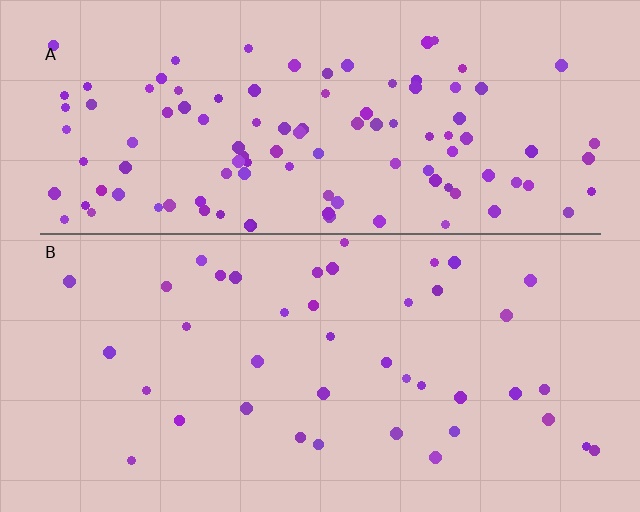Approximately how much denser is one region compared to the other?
Approximately 2.8× — region A over region B.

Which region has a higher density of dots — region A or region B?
A (the top).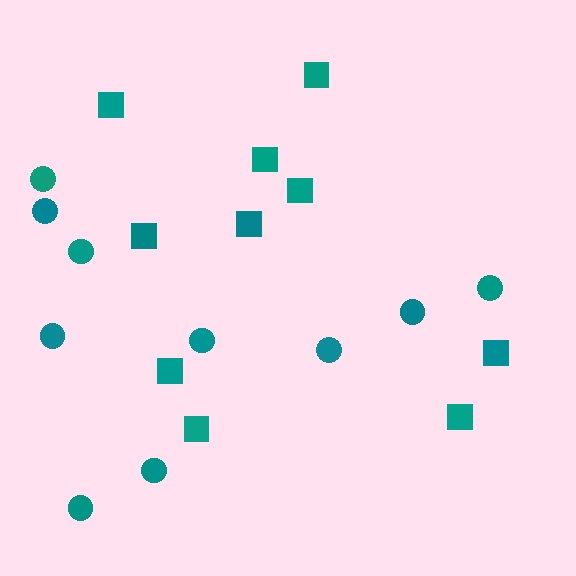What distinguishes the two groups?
There are 2 groups: one group of squares (10) and one group of circles (10).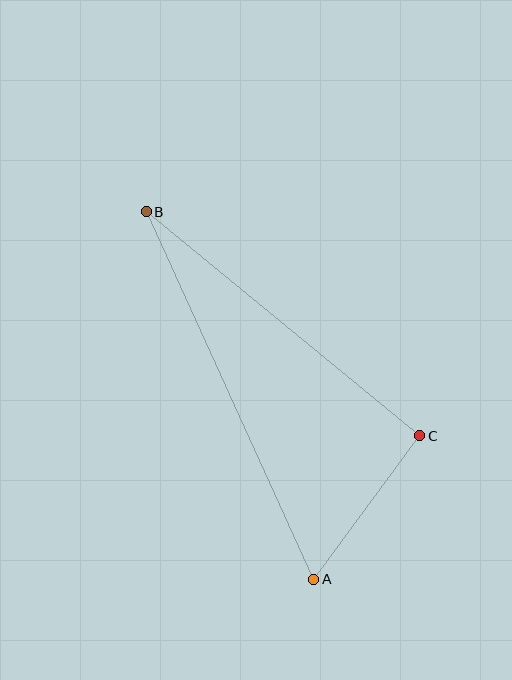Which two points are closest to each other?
Points A and C are closest to each other.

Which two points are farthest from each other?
Points A and B are farthest from each other.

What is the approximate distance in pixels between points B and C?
The distance between B and C is approximately 354 pixels.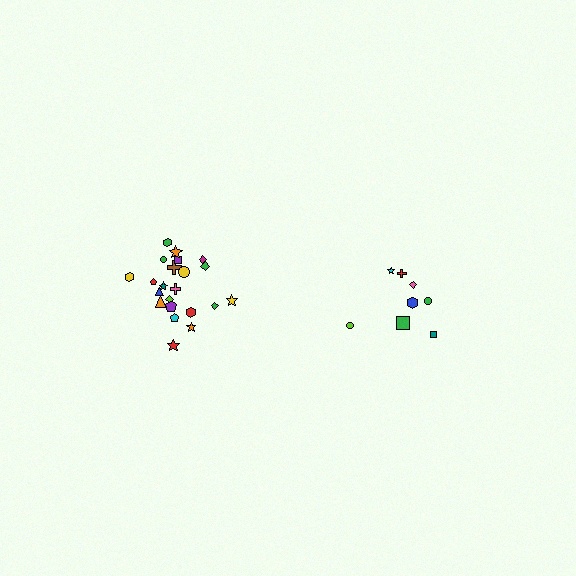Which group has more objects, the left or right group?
The left group.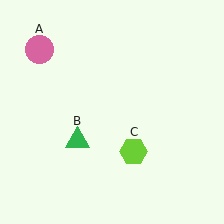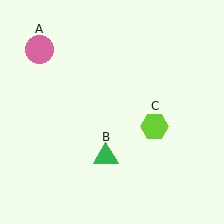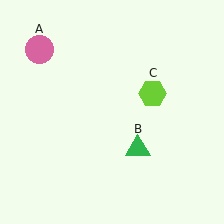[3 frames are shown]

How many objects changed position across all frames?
2 objects changed position: green triangle (object B), lime hexagon (object C).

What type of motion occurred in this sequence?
The green triangle (object B), lime hexagon (object C) rotated counterclockwise around the center of the scene.